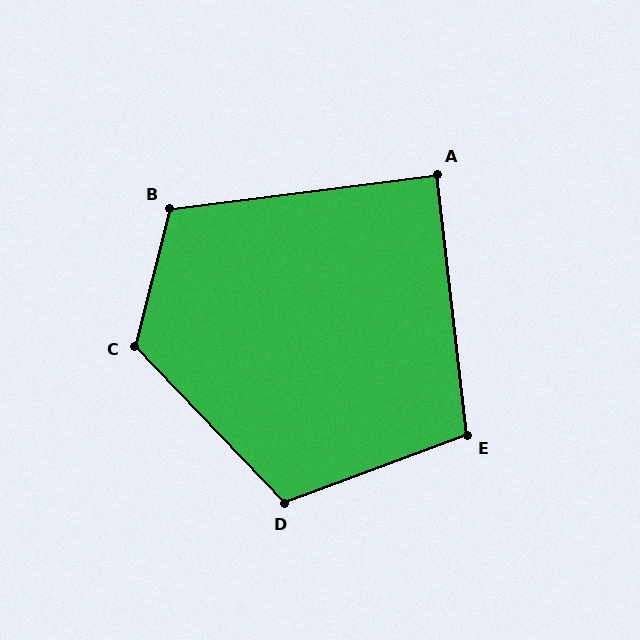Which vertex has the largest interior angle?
C, at approximately 122 degrees.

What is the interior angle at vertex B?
Approximately 111 degrees (obtuse).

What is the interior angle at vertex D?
Approximately 113 degrees (obtuse).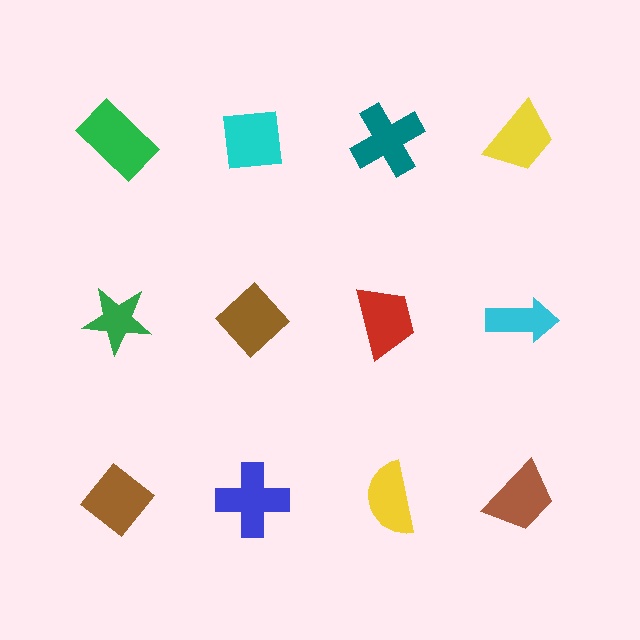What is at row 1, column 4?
A yellow trapezoid.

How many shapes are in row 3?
4 shapes.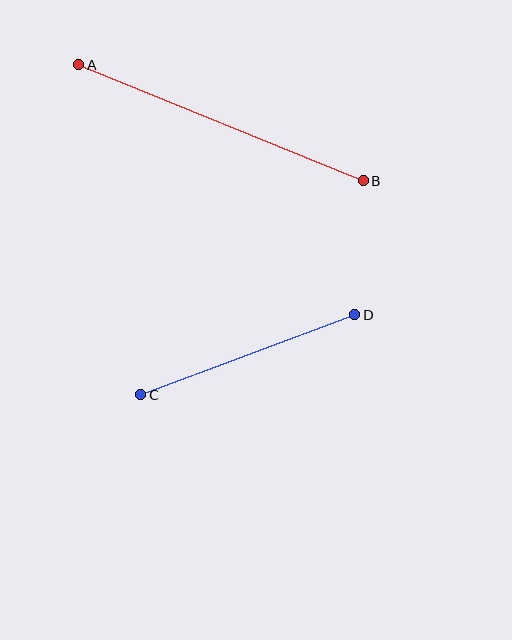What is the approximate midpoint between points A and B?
The midpoint is at approximately (221, 123) pixels.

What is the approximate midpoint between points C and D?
The midpoint is at approximately (248, 355) pixels.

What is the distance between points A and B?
The distance is approximately 307 pixels.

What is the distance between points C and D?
The distance is approximately 229 pixels.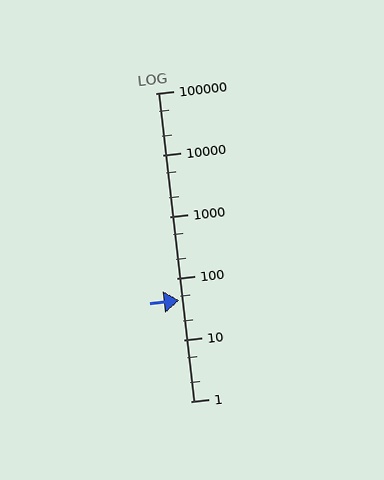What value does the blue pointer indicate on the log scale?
The pointer indicates approximately 44.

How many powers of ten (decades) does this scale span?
The scale spans 5 decades, from 1 to 100000.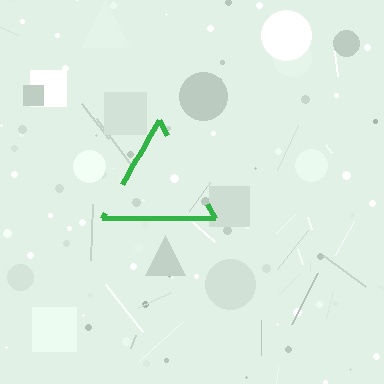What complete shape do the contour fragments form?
The contour fragments form a triangle.